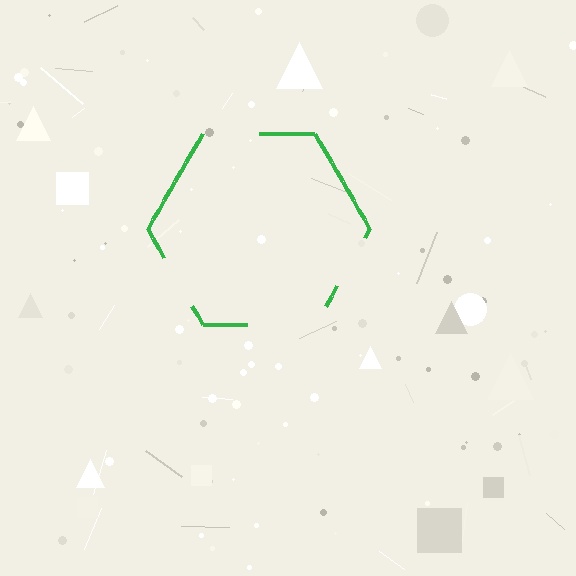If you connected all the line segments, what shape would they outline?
They would outline a hexagon.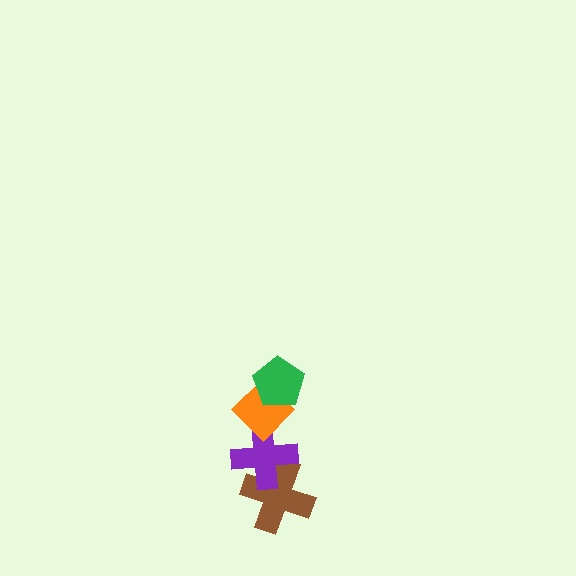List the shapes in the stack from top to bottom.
From top to bottom: the green pentagon, the orange diamond, the purple cross, the brown cross.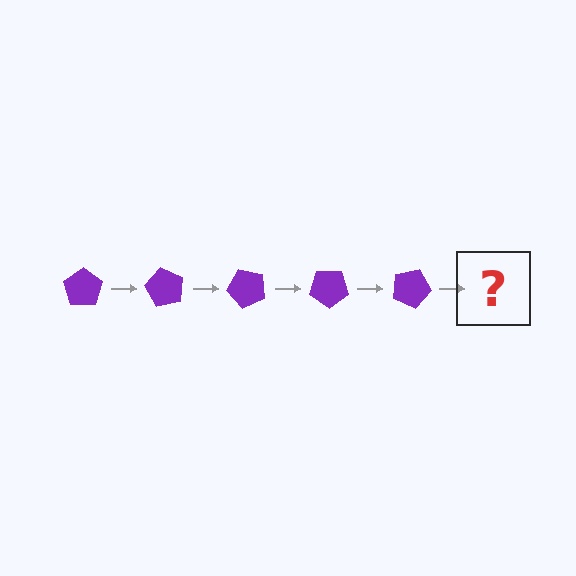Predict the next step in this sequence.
The next step is a purple pentagon rotated 300 degrees.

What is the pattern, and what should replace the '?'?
The pattern is that the pentagon rotates 60 degrees each step. The '?' should be a purple pentagon rotated 300 degrees.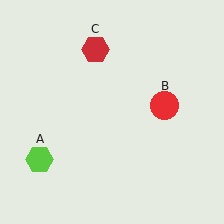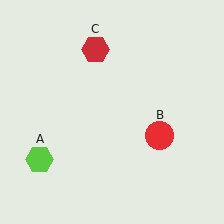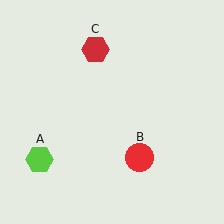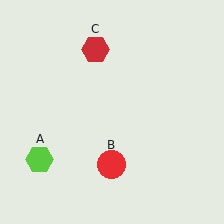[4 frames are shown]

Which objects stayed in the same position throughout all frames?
Lime hexagon (object A) and red hexagon (object C) remained stationary.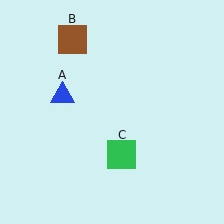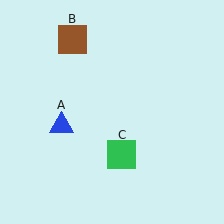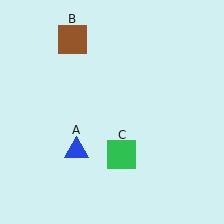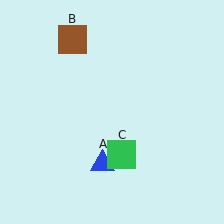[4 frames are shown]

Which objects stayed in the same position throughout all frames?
Brown square (object B) and green square (object C) remained stationary.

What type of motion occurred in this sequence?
The blue triangle (object A) rotated counterclockwise around the center of the scene.